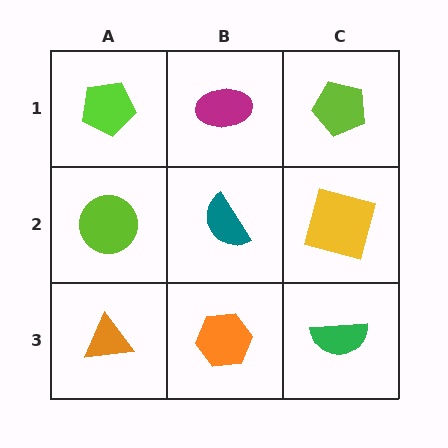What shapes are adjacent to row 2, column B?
A magenta ellipse (row 1, column B), an orange hexagon (row 3, column B), a lime circle (row 2, column A), a yellow square (row 2, column C).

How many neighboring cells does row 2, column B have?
4.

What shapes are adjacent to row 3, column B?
A teal semicircle (row 2, column B), an orange triangle (row 3, column A), a green semicircle (row 3, column C).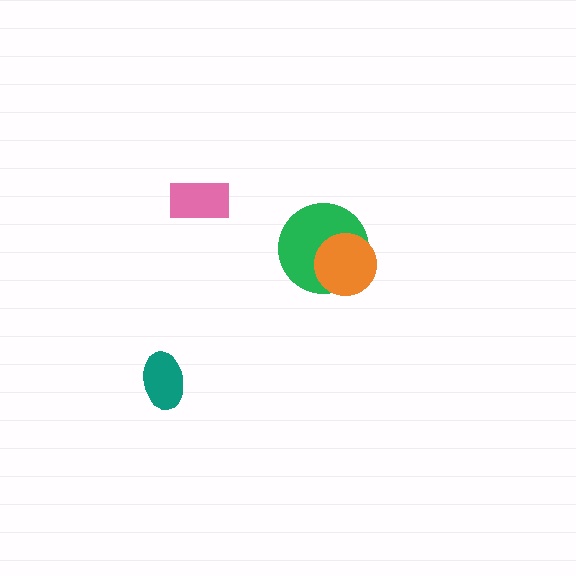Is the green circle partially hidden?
Yes, it is partially covered by another shape.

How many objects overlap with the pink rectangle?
0 objects overlap with the pink rectangle.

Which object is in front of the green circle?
The orange circle is in front of the green circle.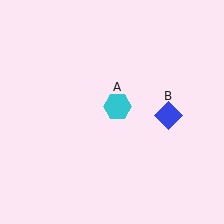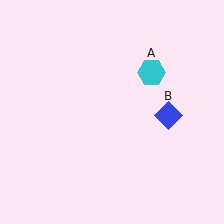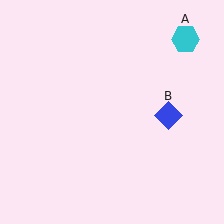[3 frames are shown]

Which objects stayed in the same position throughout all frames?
Blue diamond (object B) remained stationary.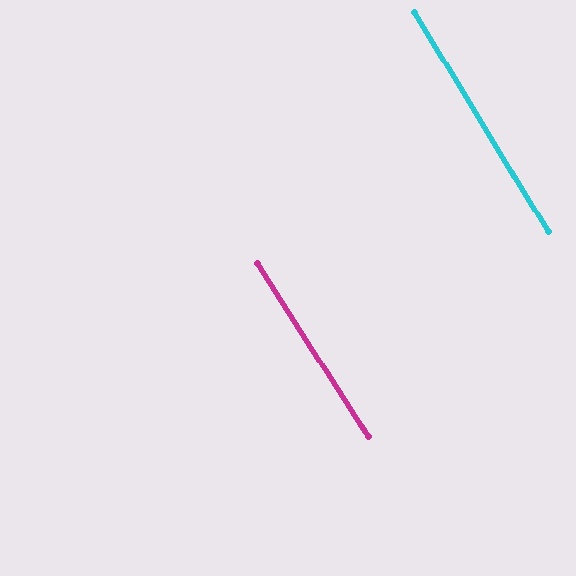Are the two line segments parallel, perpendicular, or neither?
Parallel — their directions differ by only 1.1°.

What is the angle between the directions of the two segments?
Approximately 1 degree.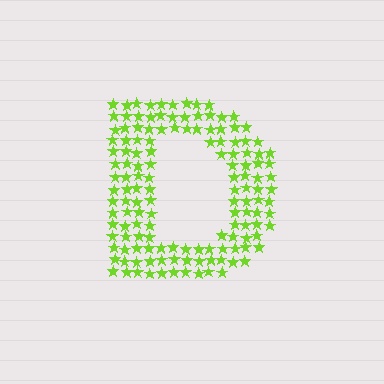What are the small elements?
The small elements are stars.